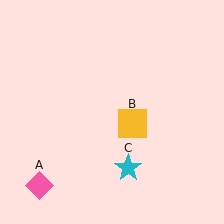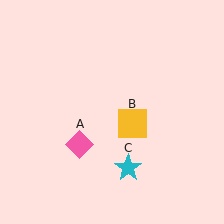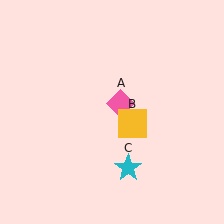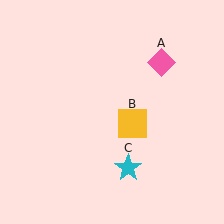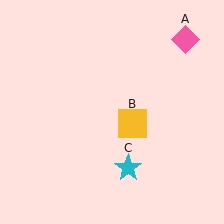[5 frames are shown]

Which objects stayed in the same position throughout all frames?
Yellow square (object B) and cyan star (object C) remained stationary.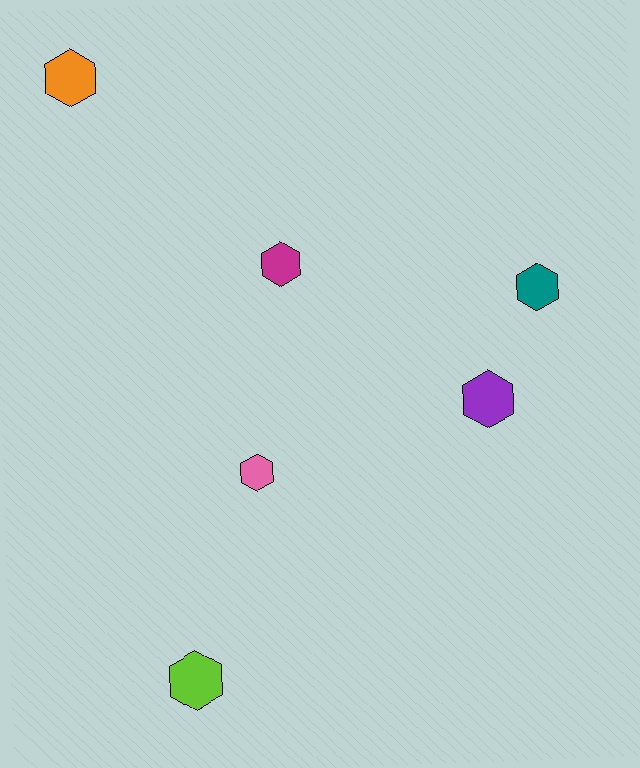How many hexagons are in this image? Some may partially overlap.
There are 6 hexagons.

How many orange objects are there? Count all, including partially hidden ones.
There is 1 orange object.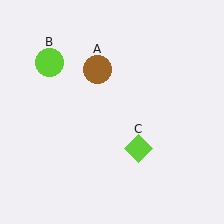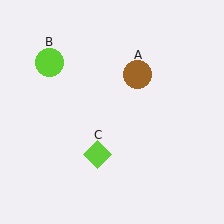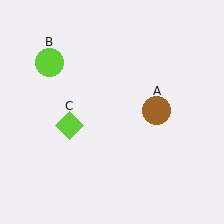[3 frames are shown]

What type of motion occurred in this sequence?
The brown circle (object A), lime diamond (object C) rotated clockwise around the center of the scene.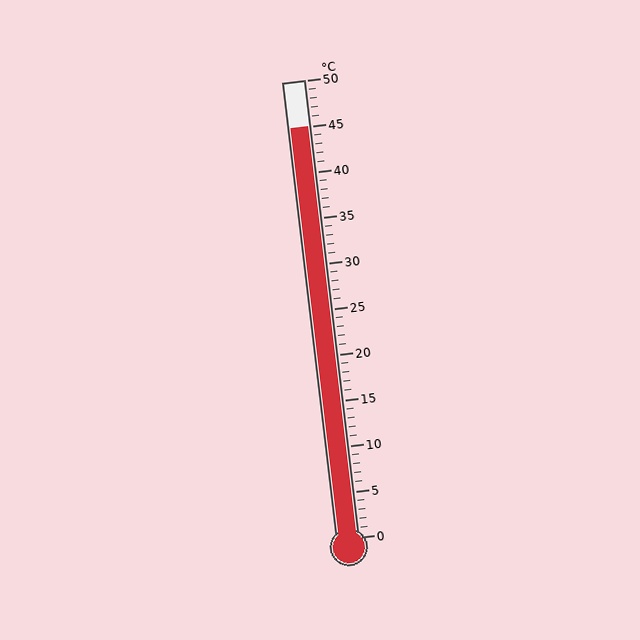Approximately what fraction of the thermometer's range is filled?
The thermometer is filled to approximately 90% of its range.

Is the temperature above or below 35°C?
The temperature is above 35°C.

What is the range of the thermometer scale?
The thermometer scale ranges from 0°C to 50°C.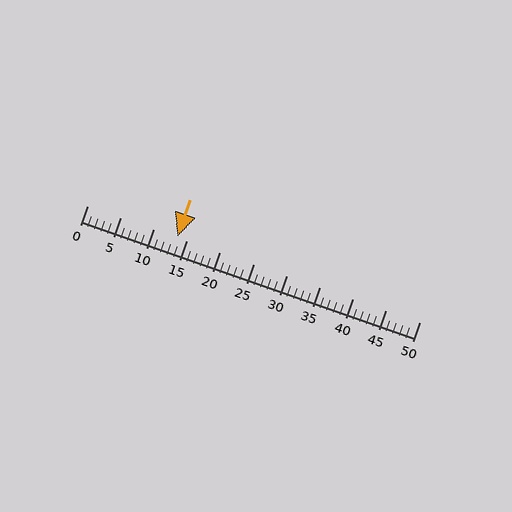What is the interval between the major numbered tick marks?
The major tick marks are spaced 5 units apart.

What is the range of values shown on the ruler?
The ruler shows values from 0 to 50.